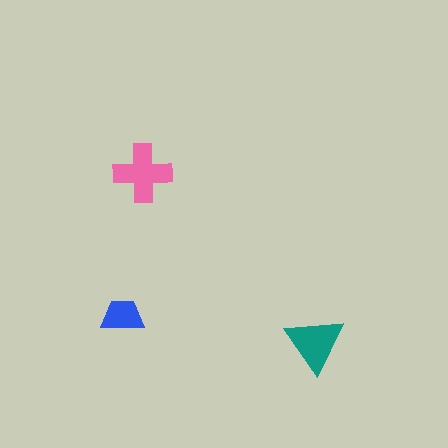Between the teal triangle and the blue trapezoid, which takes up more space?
The teal triangle.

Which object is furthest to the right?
The teal triangle is rightmost.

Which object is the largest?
The pink cross.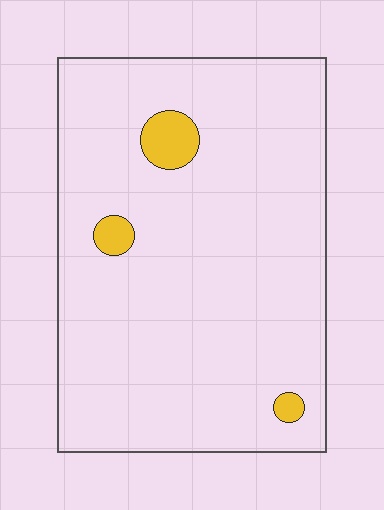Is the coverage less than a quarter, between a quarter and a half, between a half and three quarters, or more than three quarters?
Less than a quarter.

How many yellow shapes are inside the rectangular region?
3.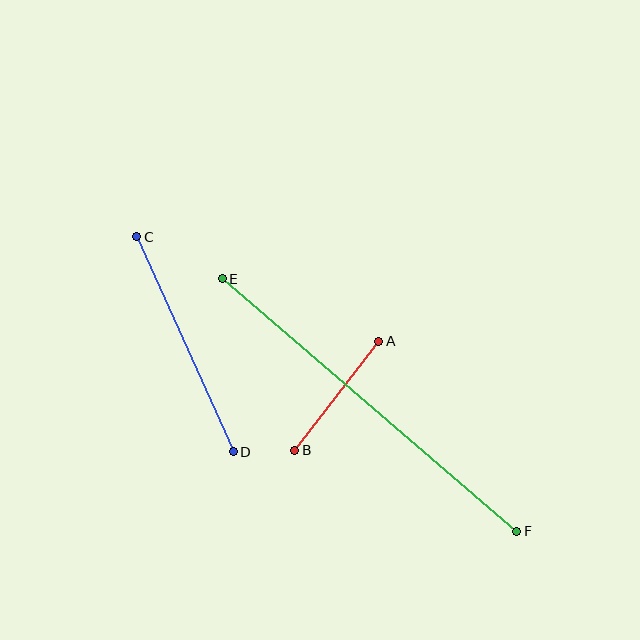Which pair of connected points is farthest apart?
Points E and F are farthest apart.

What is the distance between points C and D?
The distance is approximately 236 pixels.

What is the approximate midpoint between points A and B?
The midpoint is at approximately (337, 396) pixels.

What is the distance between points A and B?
The distance is approximately 137 pixels.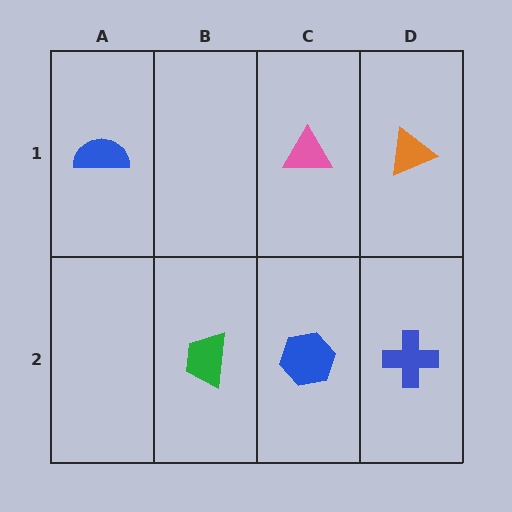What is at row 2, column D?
A blue cross.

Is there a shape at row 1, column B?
No, that cell is empty.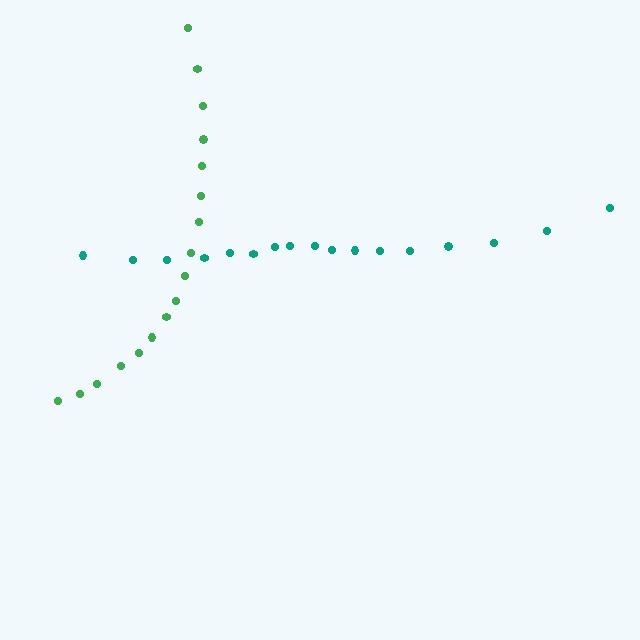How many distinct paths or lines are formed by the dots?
There are 2 distinct paths.